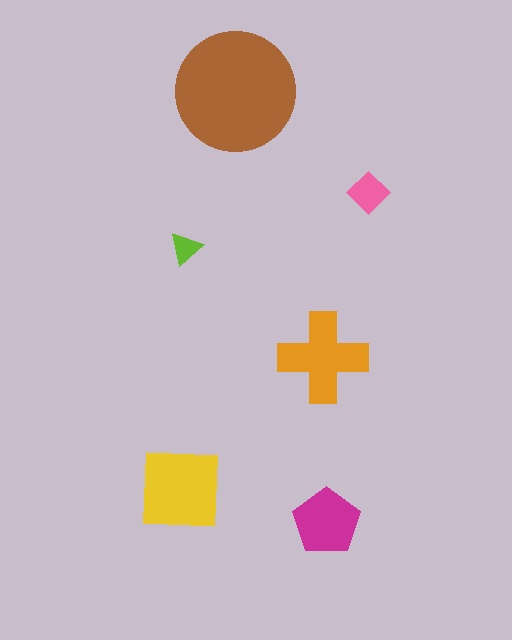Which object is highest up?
The brown circle is topmost.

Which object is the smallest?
The lime triangle.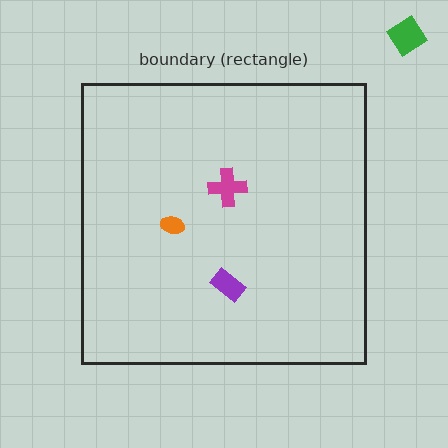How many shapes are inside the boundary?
3 inside, 1 outside.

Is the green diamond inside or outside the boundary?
Outside.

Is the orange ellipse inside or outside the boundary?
Inside.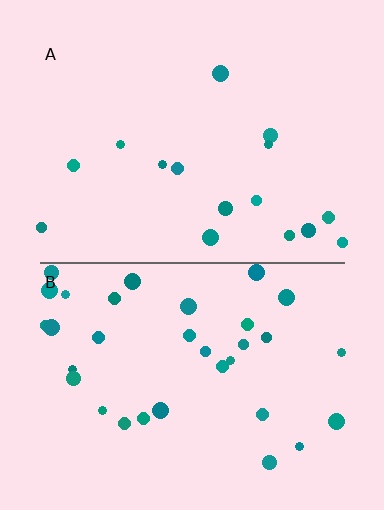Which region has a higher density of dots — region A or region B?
B (the bottom).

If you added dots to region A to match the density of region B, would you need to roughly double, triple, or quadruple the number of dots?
Approximately double.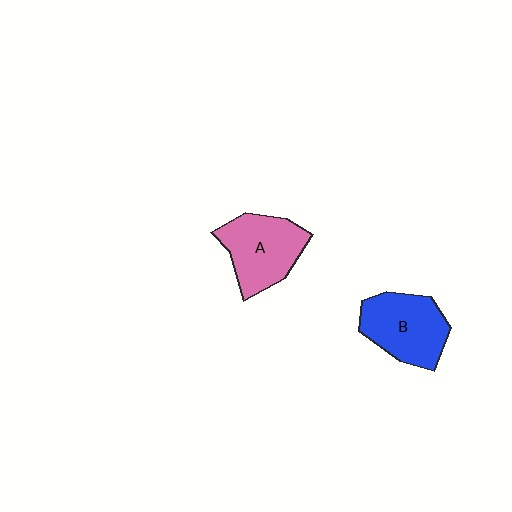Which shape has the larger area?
Shape B (blue).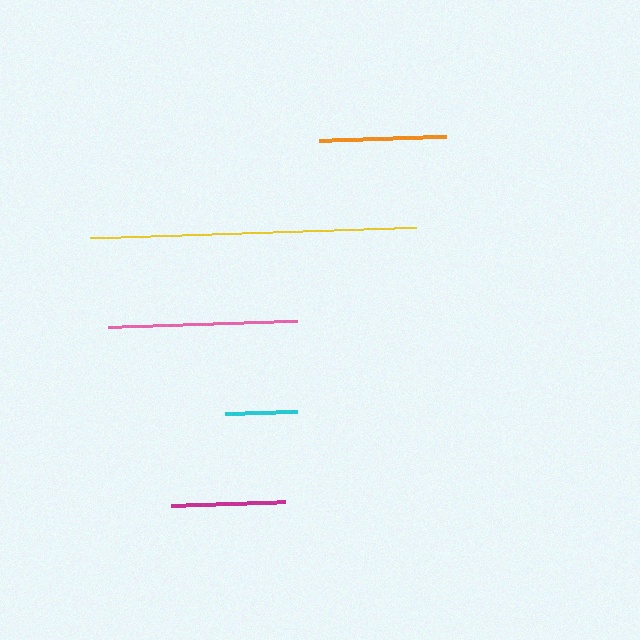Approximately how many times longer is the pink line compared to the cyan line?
The pink line is approximately 2.6 times the length of the cyan line.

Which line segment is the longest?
The yellow line is the longest at approximately 327 pixels.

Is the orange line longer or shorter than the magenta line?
The orange line is longer than the magenta line.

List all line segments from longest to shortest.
From longest to shortest: yellow, pink, orange, magenta, cyan.